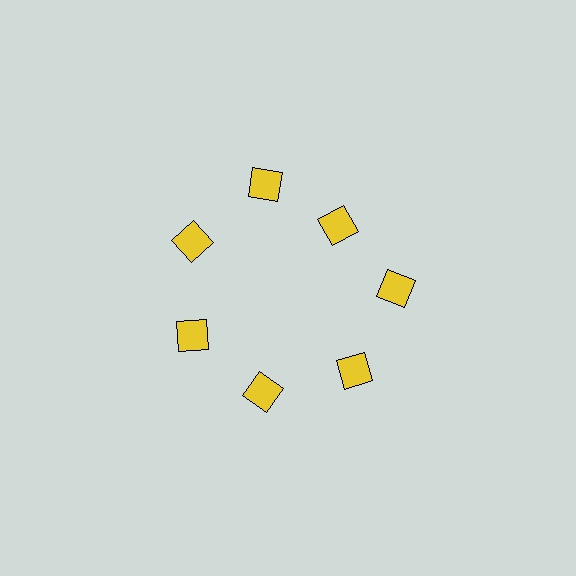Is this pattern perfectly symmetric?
No. The 7 yellow squares are arranged in a ring, but one element near the 1 o'clock position is pulled inward toward the center, breaking the 7-fold rotational symmetry.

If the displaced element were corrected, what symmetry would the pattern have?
It would have 7-fold rotational symmetry — the pattern would map onto itself every 51 degrees.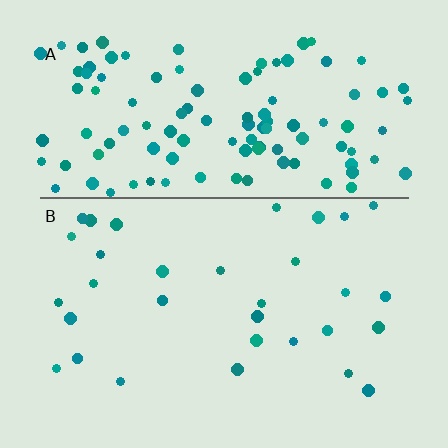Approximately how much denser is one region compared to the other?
Approximately 3.8× — region A over region B.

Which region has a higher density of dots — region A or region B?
A (the top).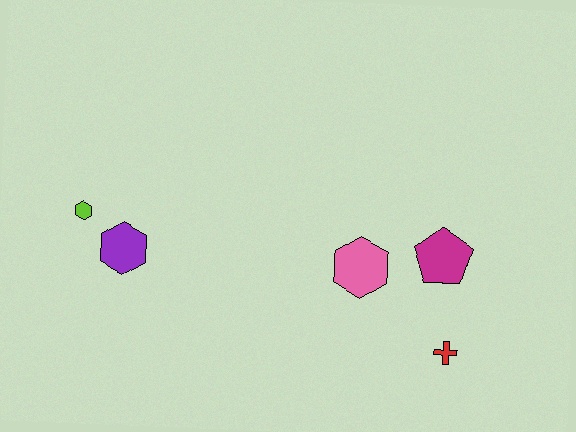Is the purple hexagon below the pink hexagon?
No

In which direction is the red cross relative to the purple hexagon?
The red cross is to the right of the purple hexagon.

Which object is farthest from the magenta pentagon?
The lime hexagon is farthest from the magenta pentagon.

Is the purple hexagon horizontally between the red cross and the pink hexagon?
No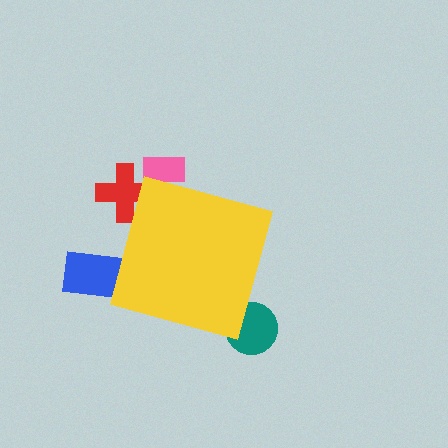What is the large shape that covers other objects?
A yellow diamond.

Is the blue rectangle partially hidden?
Yes, the blue rectangle is partially hidden behind the yellow diamond.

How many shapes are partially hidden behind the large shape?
4 shapes are partially hidden.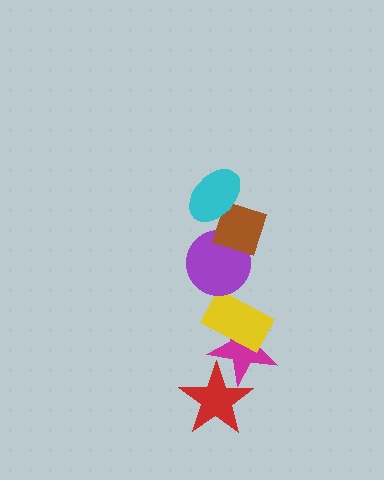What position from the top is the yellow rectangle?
The yellow rectangle is 4th from the top.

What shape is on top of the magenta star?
The yellow rectangle is on top of the magenta star.